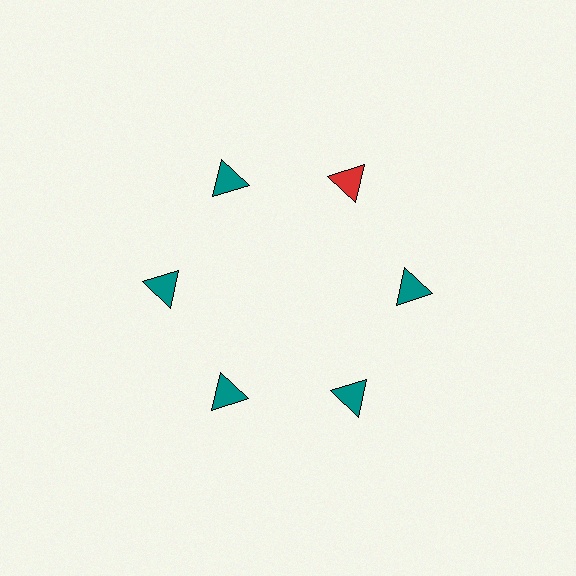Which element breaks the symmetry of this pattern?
The red triangle at roughly the 1 o'clock position breaks the symmetry. All other shapes are teal triangles.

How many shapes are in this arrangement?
There are 6 shapes arranged in a ring pattern.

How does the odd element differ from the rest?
It has a different color: red instead of teal.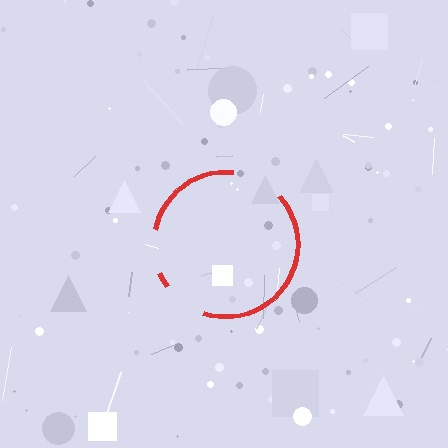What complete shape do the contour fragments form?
The contour fragments form a circle.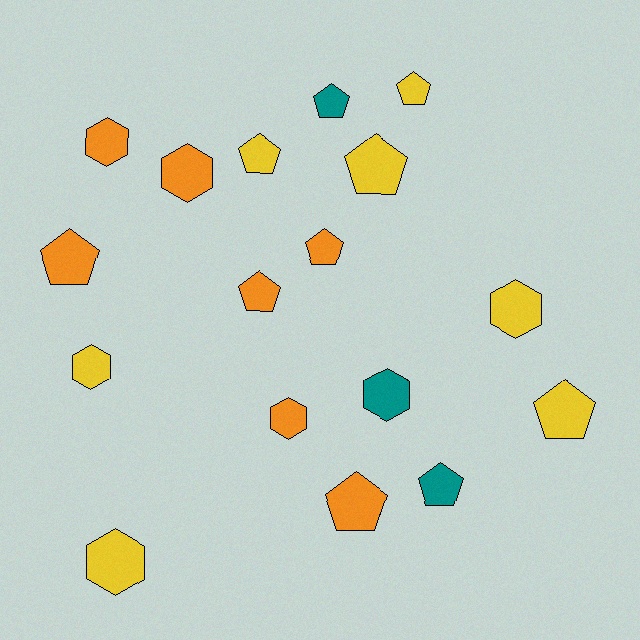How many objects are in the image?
There are 17 objects.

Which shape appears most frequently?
Pentagon, with 10 objects.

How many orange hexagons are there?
There are 3 orange hexagons.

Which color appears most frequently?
Orange, with 7 objects.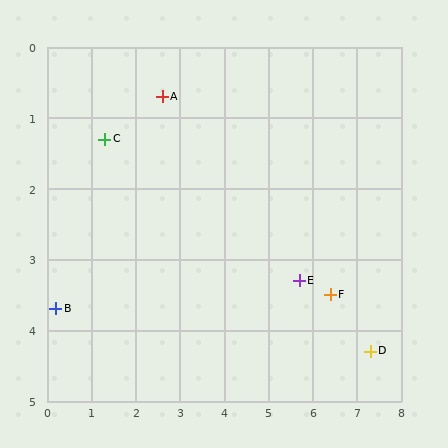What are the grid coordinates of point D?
Point D is at approximately (7.3, 4.3).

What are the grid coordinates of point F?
Point F is at approximately (6.4, 3.5).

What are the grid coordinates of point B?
Point B is at approximately (0.2, 3.7).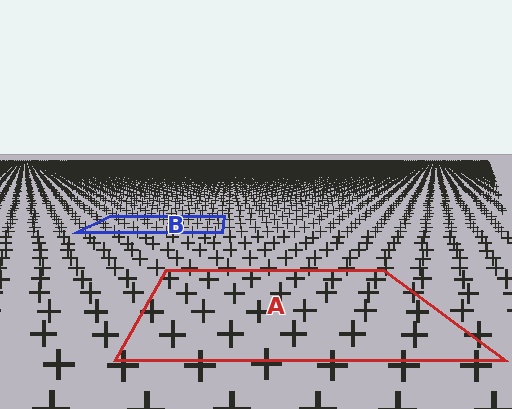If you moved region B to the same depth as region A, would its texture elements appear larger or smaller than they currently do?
They would appear larger. At a closer depth, the same texture elements are projected at a bigger on-screen size.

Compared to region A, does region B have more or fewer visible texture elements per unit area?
Region B has more texture elements per unit area — they are packed more densely because it is farther away.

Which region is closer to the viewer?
Region A is closer. The texture elements there are larger and more spread out.